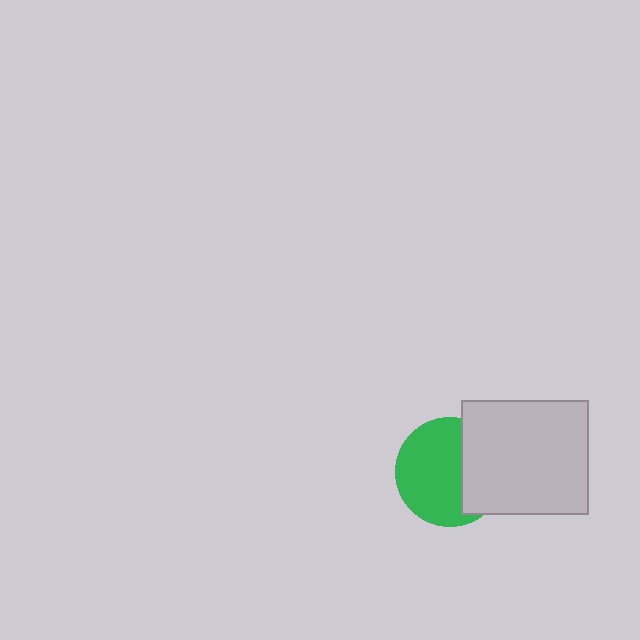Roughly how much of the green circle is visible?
About half of it is visible (roughly 65%).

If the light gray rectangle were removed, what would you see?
You would see the complete green circle.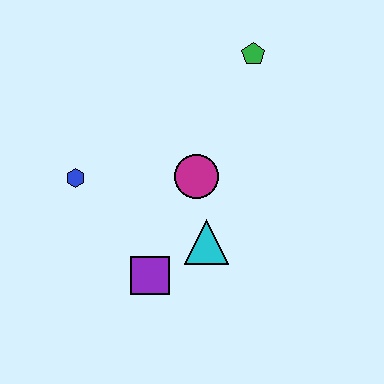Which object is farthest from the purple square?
The green pentagon is farthest from the purple square.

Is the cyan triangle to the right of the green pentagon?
No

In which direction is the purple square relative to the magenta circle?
The purple square is below the magenta circle.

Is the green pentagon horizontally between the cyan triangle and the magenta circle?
No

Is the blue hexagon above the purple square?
Yes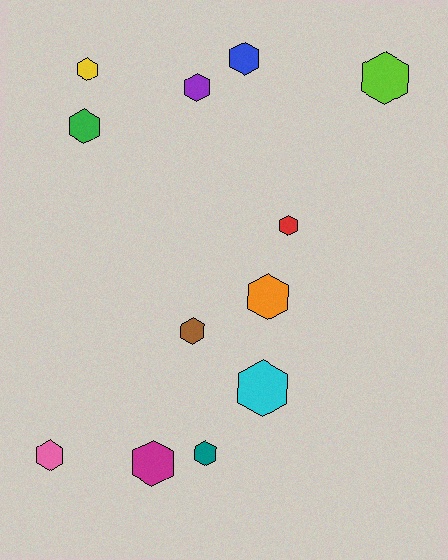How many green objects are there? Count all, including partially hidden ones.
There is 1 green object.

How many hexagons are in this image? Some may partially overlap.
There are 12 hexagons.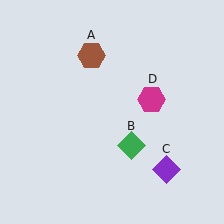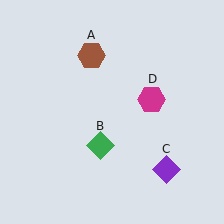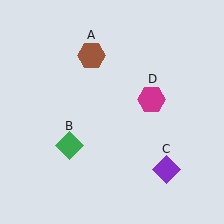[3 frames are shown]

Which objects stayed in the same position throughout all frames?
Brown hexagon (object A) and purple diamond (object C) and magenta hexagon (object D) remained stationary.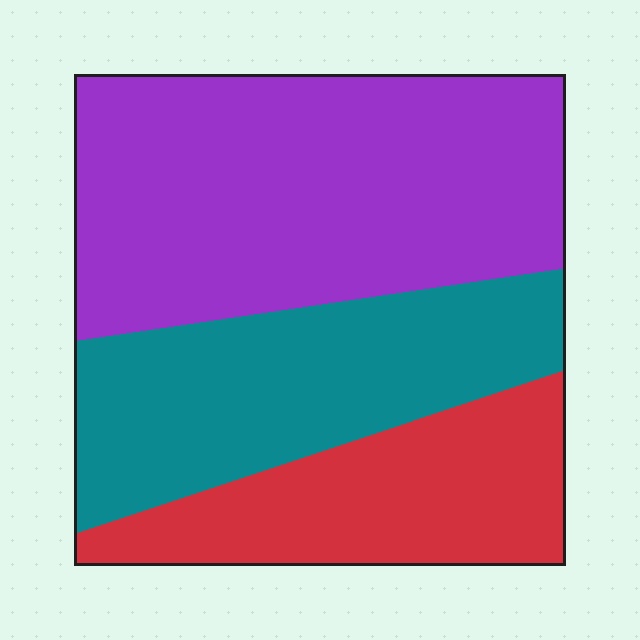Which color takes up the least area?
Red, at roughly 25%.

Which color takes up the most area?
Purple, at roughly 45%.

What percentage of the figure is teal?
Teal covers 30% of the figure.